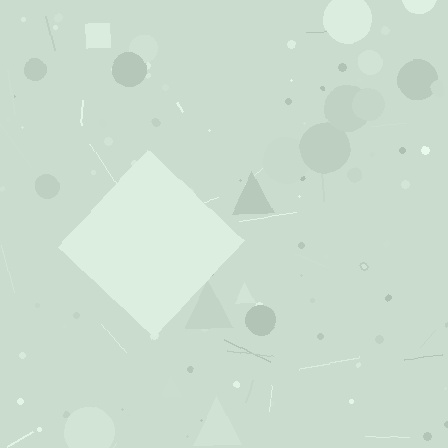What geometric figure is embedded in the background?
A diamond is embedded in the background.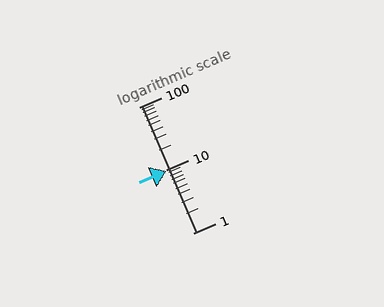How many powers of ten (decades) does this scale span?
The scale spans 2 decades, from 1 to 100.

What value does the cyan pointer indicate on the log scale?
The pointer indicates approximately 9.8.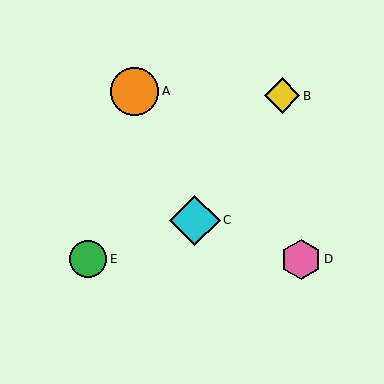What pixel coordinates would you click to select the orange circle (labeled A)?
Click at (135, 92) to select the orange circle A.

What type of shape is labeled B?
Shape B is a yellow diamond.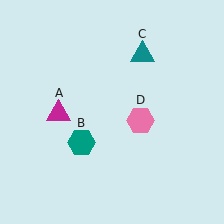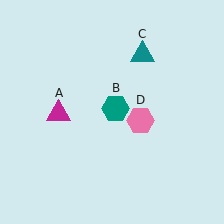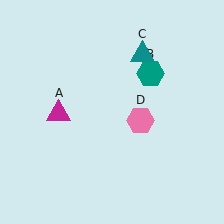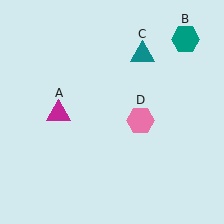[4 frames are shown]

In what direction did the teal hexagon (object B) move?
The teal hexagon (object B) moved up and to the right.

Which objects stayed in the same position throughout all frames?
Magenta triangle (object A) and teal triangle (object C) and pink hexagon (object D) remained stationary.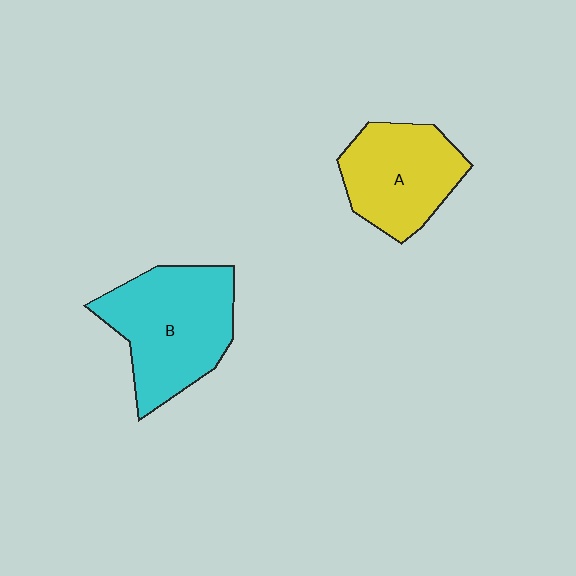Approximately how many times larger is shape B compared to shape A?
Approximately 1.3 times.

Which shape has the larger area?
Shape B (cyan).